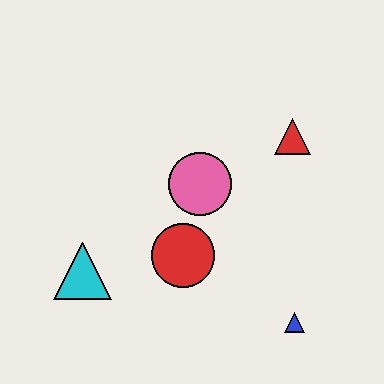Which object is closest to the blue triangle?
The red circle is closest to the blue triangle.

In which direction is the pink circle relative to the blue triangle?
The pink circle is above the blue triangle.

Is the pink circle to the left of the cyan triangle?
No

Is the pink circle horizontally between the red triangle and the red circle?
Yes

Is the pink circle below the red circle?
No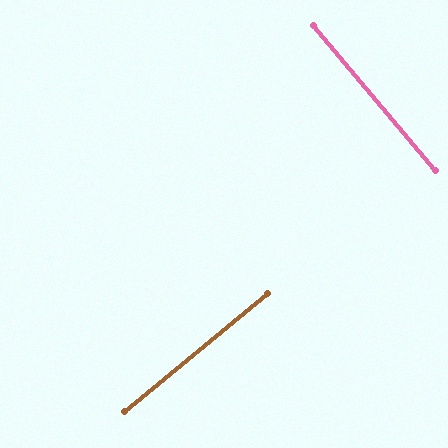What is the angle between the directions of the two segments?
Approximately 89 degrees.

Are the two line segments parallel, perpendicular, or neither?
Perpendicular — they meet at approximately 89°.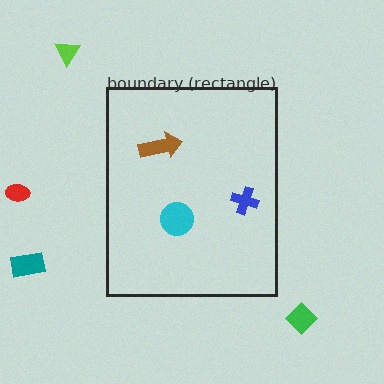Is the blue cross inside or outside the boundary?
Inside.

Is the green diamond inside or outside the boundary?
Outside.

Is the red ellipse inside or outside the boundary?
Outside.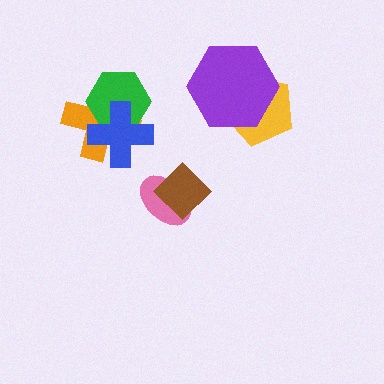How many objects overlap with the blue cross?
2 objects overlap with the blue cross.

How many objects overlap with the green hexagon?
2 objects overlap with the green hexagon.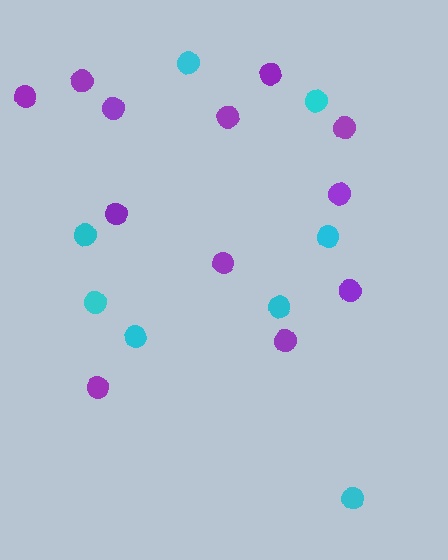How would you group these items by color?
There are 2 groups: one group of purple circles (12) and one group of cyan circles (8).